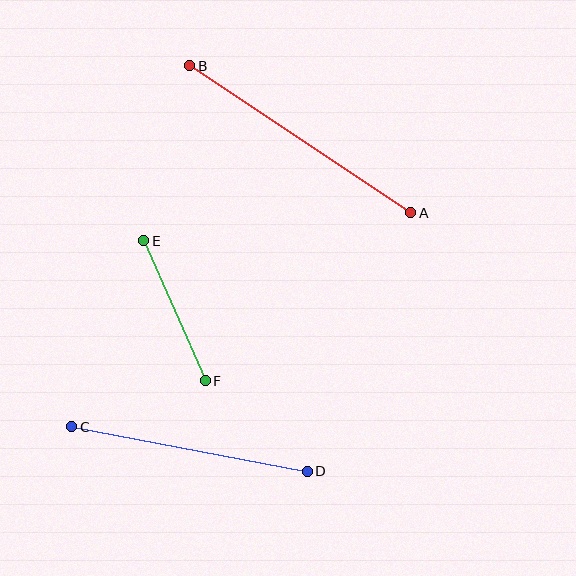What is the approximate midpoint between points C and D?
The midpoint is at approximately (189, 449) pixels.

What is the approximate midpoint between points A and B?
The midpoint is at approximately (300, 139) pixels.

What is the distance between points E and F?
The distance is approximately 153 pixels.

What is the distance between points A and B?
The distance is approximately 266 pixels.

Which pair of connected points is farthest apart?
Points A and B are farthest apart.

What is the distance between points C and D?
The distance is approximately 240 pixels.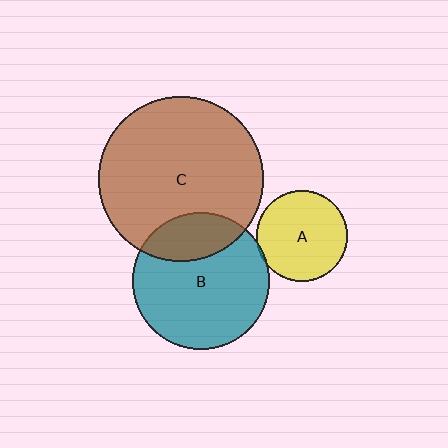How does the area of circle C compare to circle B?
Approximately 1.5 times.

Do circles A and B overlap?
Yes.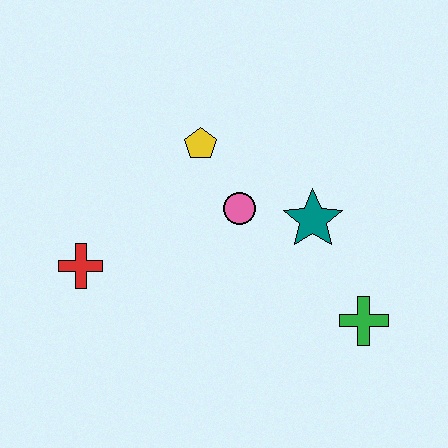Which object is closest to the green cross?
The teal star is closest to the green cross.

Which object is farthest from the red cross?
The green cross is farthest from the red cross.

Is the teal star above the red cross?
Yes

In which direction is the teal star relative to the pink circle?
The teal star is to the right of the pink circle.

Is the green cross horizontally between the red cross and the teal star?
No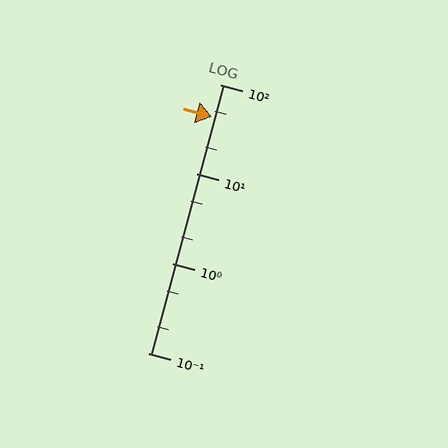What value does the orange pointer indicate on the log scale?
The pointer indicates approximately 43.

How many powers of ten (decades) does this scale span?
The scale spans 3 decades, from 0.1 to 100.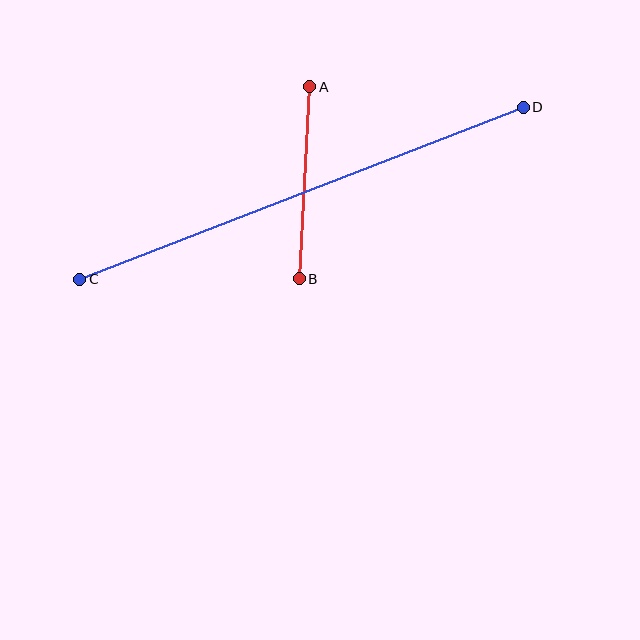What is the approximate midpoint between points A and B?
The midpoint is at approximately (304, 183) pixels.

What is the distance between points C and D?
The distance is approximately 476 pixels.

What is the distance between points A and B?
The distance is approximately 192 pixels.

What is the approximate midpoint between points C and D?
The midpoint is at approximately (301, 193) pixels.